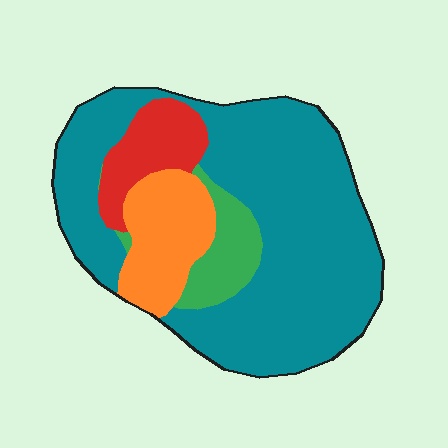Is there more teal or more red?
Teal.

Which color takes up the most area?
Teal, at roughly 65%.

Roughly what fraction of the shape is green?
Green covers about 10% of the shape.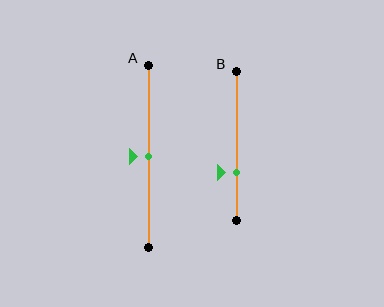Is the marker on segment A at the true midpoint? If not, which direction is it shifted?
Yes, the marker on segment A is at the true midpoint.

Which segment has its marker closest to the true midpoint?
Segment A has its marker closest to the true midpoint.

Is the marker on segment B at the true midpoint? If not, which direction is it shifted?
No, the marker on segment B is shifted downward by about 18% of the segment length.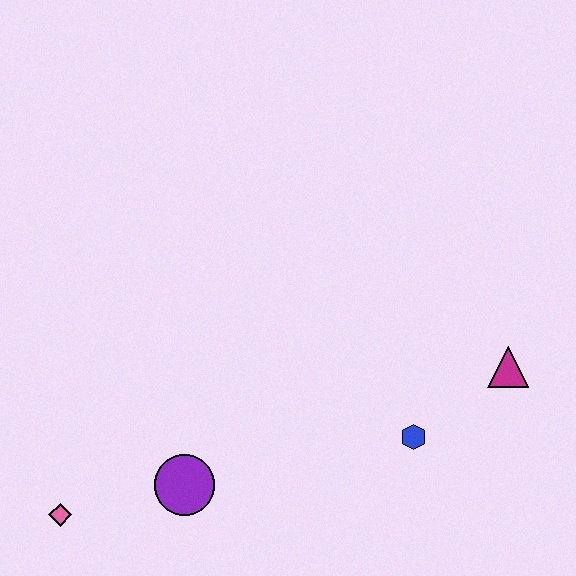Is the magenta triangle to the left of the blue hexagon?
No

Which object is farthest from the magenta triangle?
The pink diamond is farthest from the magenta triangle.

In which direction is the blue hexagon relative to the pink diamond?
The blue hexagon is to the right of the pink diamond.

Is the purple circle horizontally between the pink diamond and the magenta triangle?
Yes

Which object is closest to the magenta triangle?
The blue hexagon is closest to the magenta triangle.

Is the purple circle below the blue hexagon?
Yes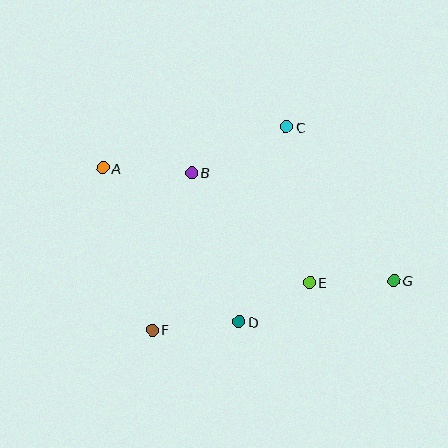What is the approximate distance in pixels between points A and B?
The distance between A and B is approximately 89 pixels.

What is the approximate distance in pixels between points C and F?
The distance between C and F is approximately 244 pixels.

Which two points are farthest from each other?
Points A and G are farthest from each other.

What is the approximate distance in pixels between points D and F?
The distance between D and F is approximately 87 pixels.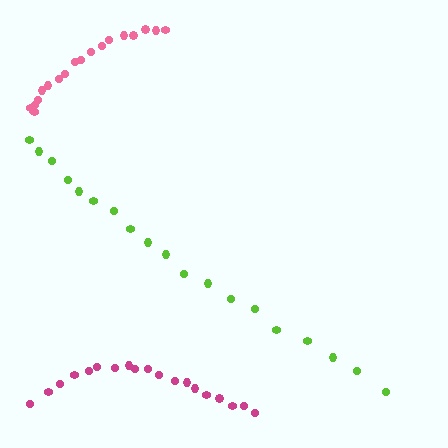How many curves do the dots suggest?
There are 3 distinct paths.